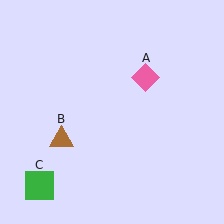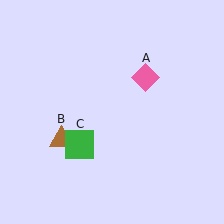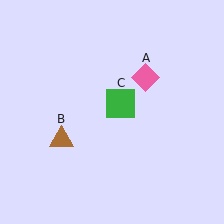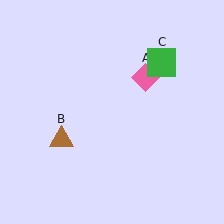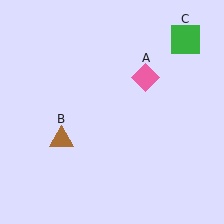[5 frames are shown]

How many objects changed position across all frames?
1 object changed position: green square (object C).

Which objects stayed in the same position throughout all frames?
Pink diamond (object A) and brown triangle (object B) remained stationary.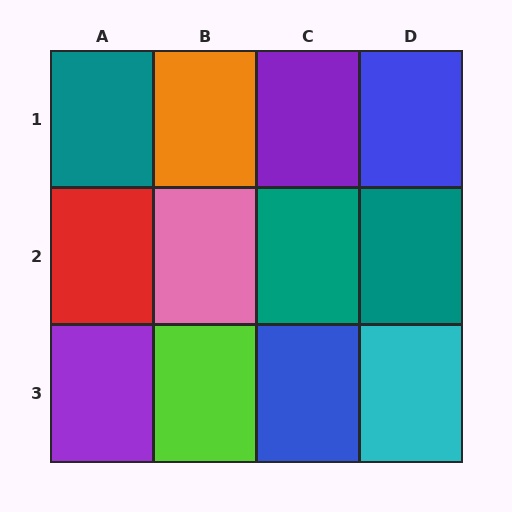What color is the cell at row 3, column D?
Cyan.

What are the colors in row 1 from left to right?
Teal, orange, purple, blue.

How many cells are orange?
1 cell is orange.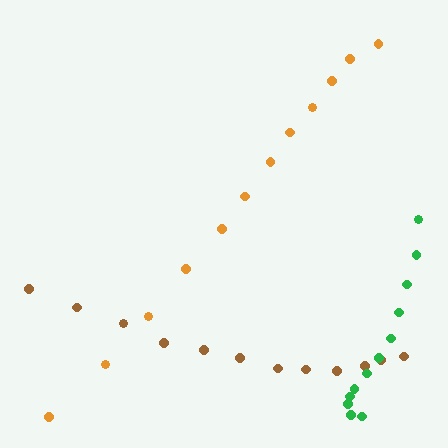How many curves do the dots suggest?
There are 3 distinct paths.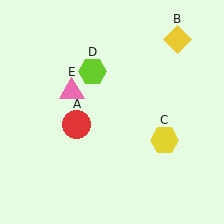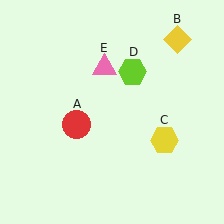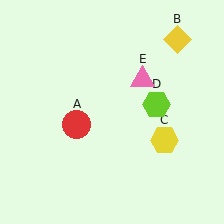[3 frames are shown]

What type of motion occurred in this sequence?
The lime hexagon (object D), pink triangle (object E) rotated clockwise around the center of the scene.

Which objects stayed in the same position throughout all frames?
Red circle (object A) and yellow diamond (object B) and yellow hexagon (object C) remained stationary.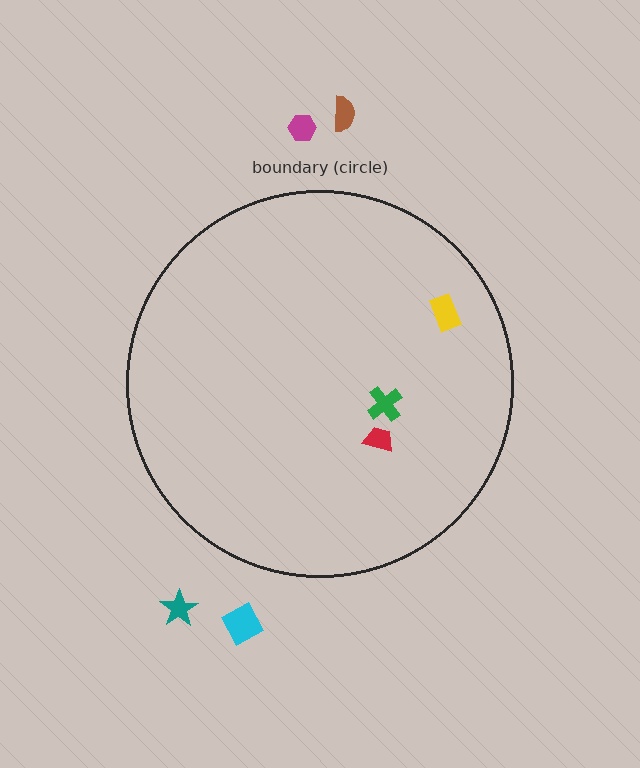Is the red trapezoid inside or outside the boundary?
Inside.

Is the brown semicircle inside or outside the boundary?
Outside.